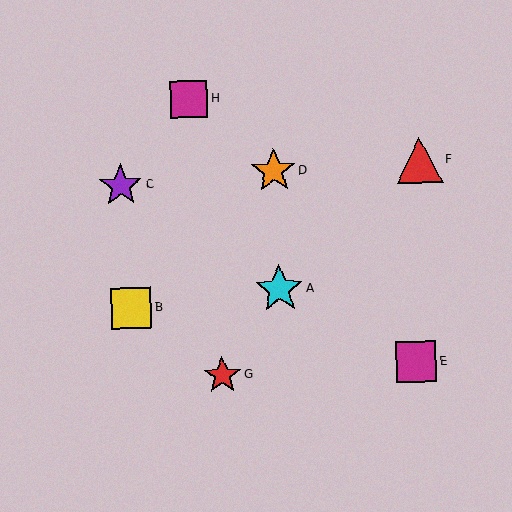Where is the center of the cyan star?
The center of the cyan star is at (279, 289).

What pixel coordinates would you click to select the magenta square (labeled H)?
Click at (189, 99) to select the magenta square H.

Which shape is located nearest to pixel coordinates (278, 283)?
The cyan star (labeled A) at (279, 289) is nearest to that location.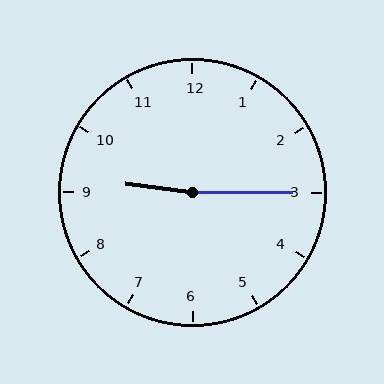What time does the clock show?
9:15.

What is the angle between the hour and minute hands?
Approximately 172 degrees.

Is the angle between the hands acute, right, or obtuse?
It is obtuse.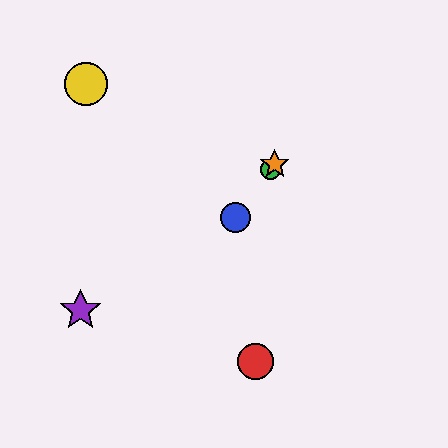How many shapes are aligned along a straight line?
3 shapes (the blue circle, the green circle, the orange star) are aligned along a straight line.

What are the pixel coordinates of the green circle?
The green circle is at (271, 169).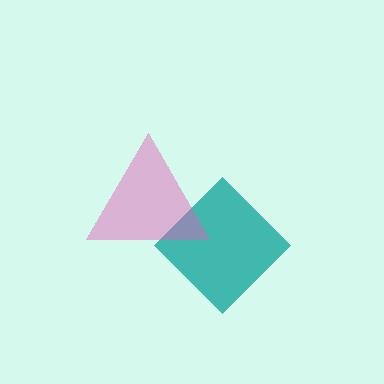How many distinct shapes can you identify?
There are 2 distinct shapes: a teal diamond, a pink triangle.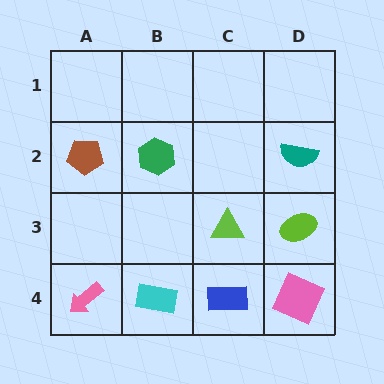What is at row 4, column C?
A blue rectangle.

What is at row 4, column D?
A pink square.